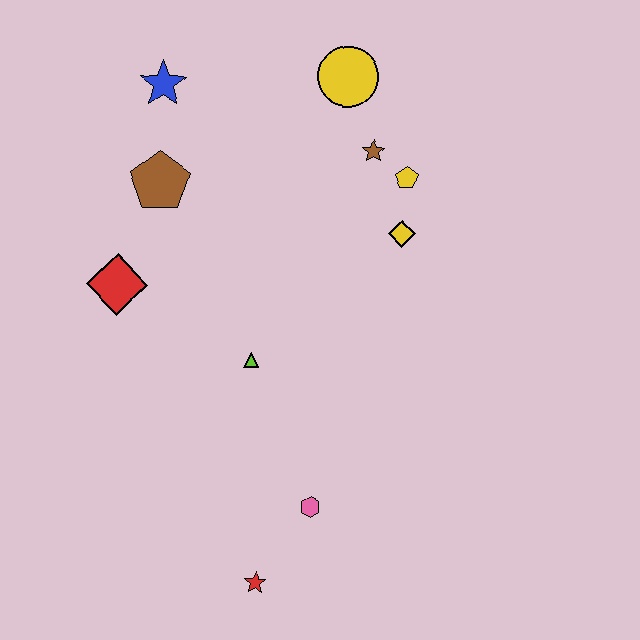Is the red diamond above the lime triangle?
Yes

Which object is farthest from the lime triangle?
The yellow circle is farthest from the lime triangle.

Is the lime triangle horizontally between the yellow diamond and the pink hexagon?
No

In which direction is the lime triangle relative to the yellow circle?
The lime triangle is below the yellow circle.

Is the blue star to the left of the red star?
Yes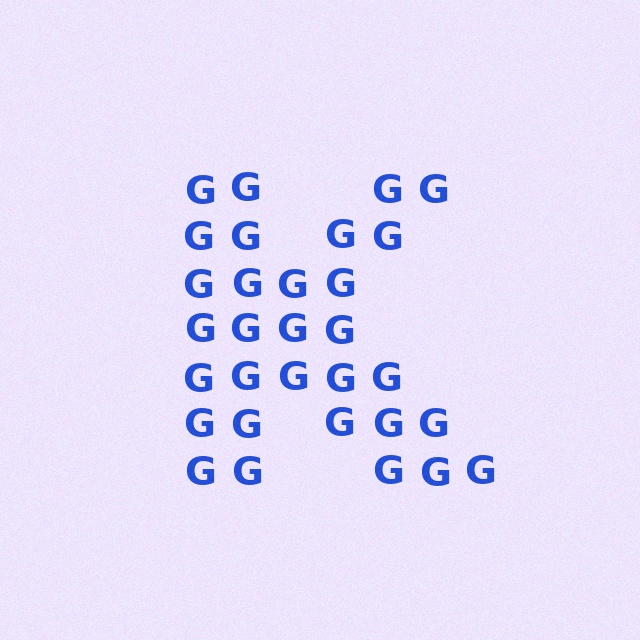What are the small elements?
The small elements are letter G's.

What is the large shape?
The large shape is the letter K.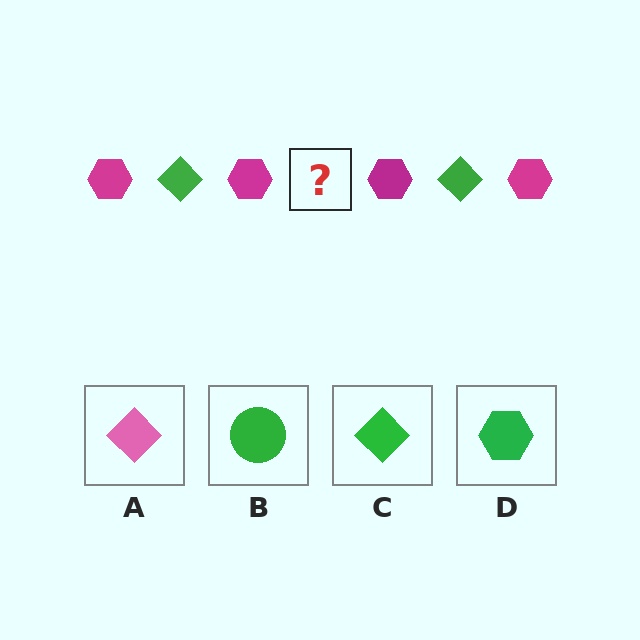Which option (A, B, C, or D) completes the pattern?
C.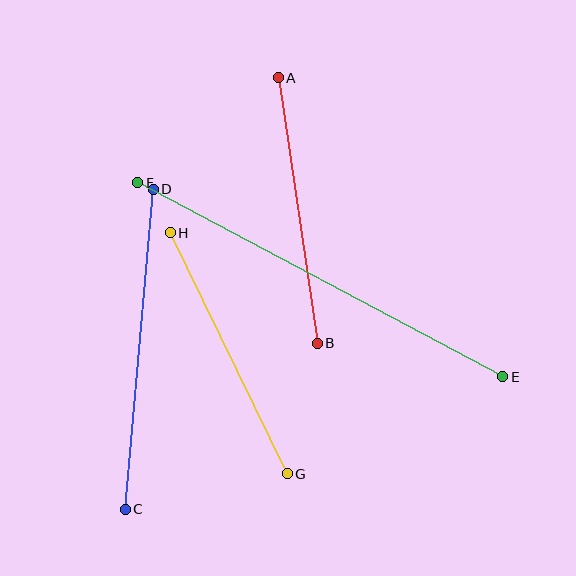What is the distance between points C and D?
The distance is approximately 321 pixels.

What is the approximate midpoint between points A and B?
The midpoint is at approximately (298, 211) pixels.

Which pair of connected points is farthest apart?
Points E and F are farthest apart.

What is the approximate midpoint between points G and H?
The midpoint is at approximately (229, 353) pixels.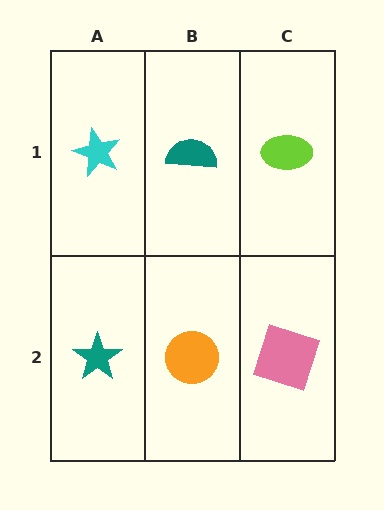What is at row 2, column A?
A teal star.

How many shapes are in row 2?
3 shapes.